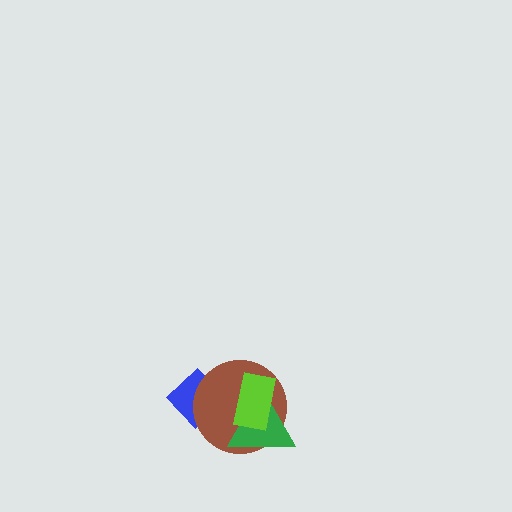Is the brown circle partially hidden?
Yes, it is partially covered by another shape.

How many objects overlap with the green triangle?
2 objects overlap with the green triangle.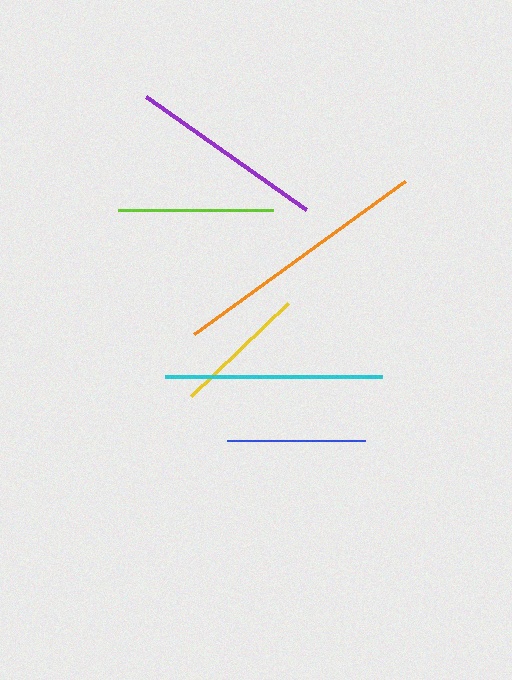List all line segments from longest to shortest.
From longest to shortest: orange, cyan, purple, lime, blue, yellow.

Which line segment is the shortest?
The yellow line is the shortest at approximately 135 pixels.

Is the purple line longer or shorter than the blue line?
The purple line is longer than the blue line.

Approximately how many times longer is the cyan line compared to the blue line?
The cyan line is approximately 1.6 times the length of the blue line.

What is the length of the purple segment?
The purple segment is approximately 196 pixels long.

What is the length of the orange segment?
The orange segment is approximately 261 pixels long.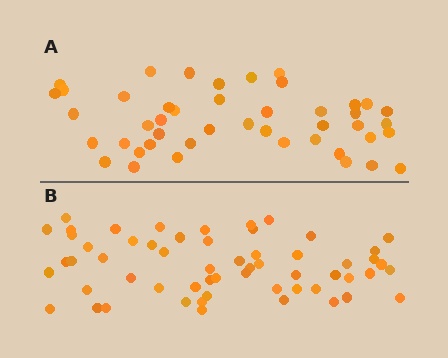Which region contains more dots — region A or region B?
Region B (the bottom region) has more dots.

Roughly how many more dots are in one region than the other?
Region B has approximately 15 more dots than region A.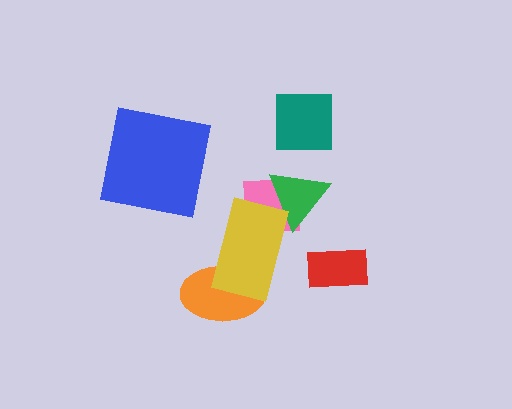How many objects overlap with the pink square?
2 objects overlap with the pink square.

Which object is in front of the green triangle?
The yellow rectangle is in front of the green triangle.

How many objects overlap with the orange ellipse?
1 object overlaps with the orange ellipse.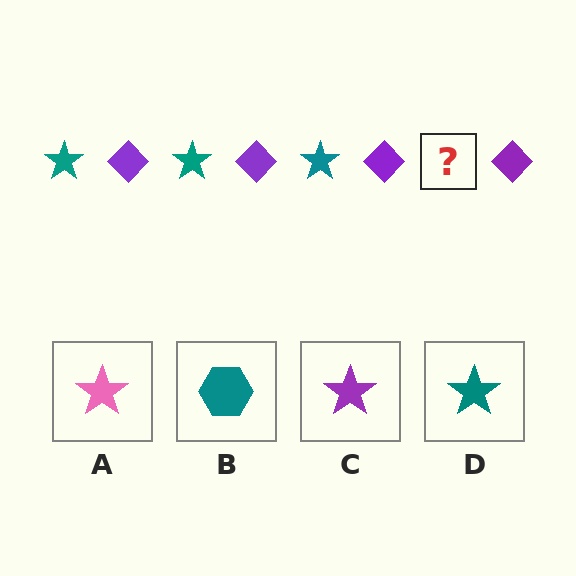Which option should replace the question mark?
Option D.